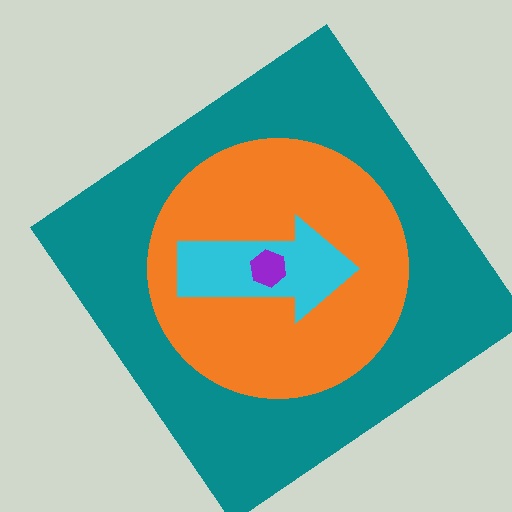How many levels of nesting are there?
4.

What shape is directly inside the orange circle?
The cyan arrow.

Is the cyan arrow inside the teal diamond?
Yes.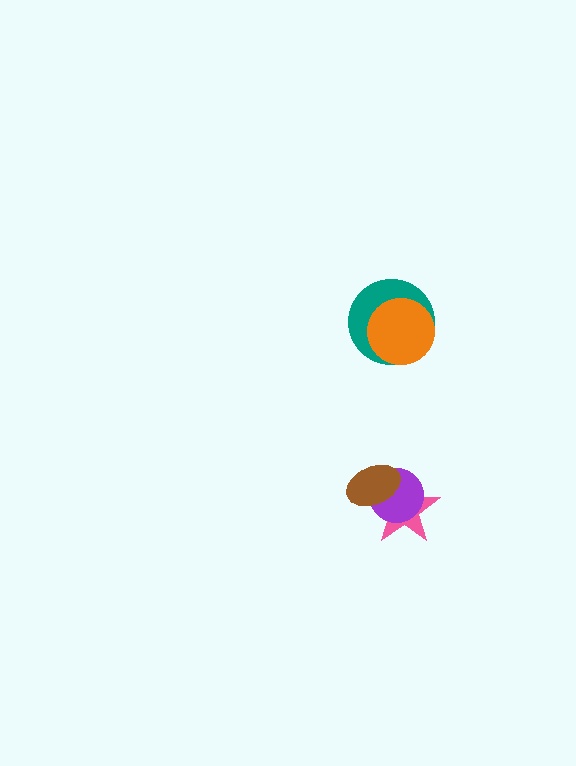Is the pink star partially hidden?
Yes, it is partially covered by another shape.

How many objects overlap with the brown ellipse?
2 objects overlap with the brown ellipse.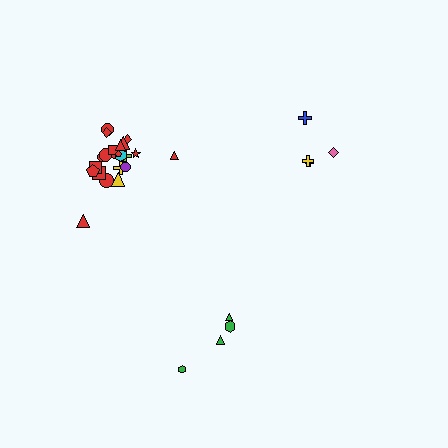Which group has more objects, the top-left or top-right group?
The top-left group.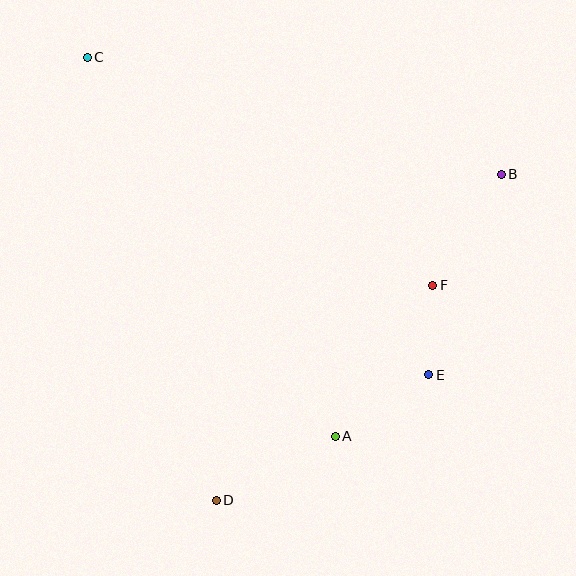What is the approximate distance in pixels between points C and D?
The distance between C and D is approximately 461 pixels.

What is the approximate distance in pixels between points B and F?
The distance between B and F is approximately 130 pixels.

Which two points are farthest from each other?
Points C and E are farthest from each other.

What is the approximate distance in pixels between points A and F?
The distance between A and F is approximately 180 pixels.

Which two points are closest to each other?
Points E and F are closest to each other.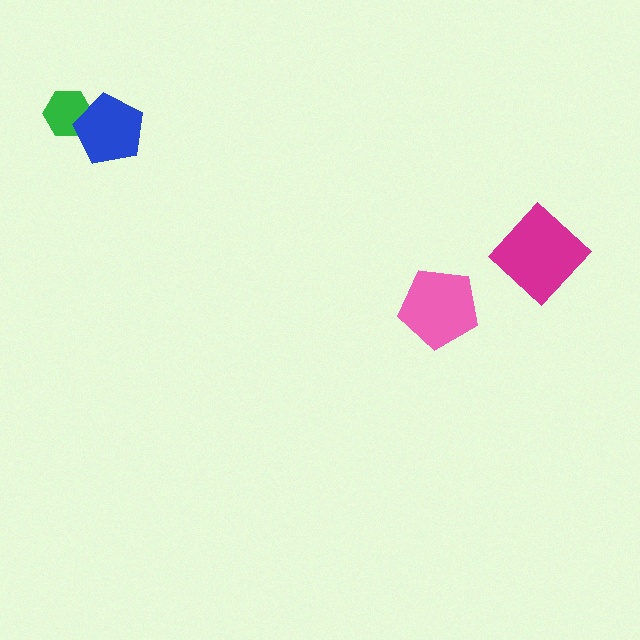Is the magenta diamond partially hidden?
No, no other shape covers it.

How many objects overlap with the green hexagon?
1 object overlaps with the green hexagon.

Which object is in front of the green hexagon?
The blue pentagon is in front of the green hexagon.